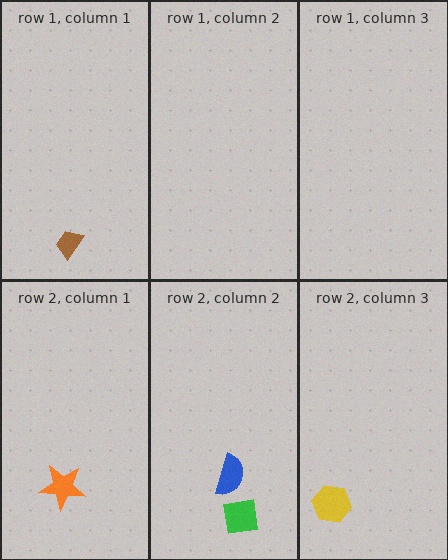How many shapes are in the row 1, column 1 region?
1.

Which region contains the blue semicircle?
The row 2, column 2 region.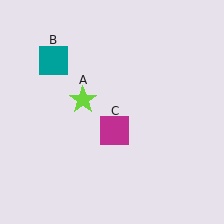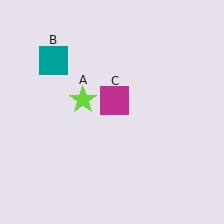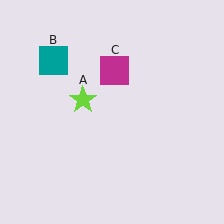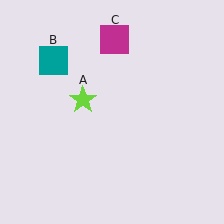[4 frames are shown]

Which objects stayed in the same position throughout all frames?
Lime star (object A) and teal square (object B) remained stationary.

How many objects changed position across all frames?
1 object changed position: magenta square (object C).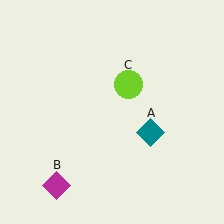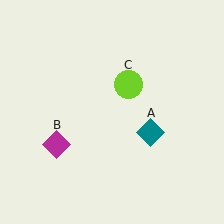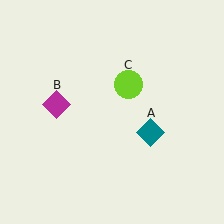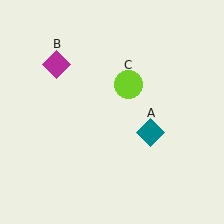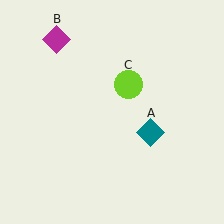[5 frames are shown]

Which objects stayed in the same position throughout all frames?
Teal diamond (object A) and lime circle (object C) remained stationary.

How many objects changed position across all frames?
1 object changed position: magenta diamond (object B).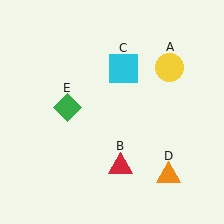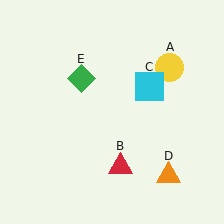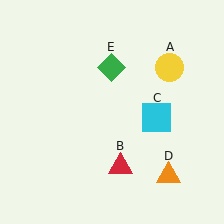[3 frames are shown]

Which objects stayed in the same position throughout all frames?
Yellow circle (object A) and red triangle (object B) and orange triangle (object D) remained stationary.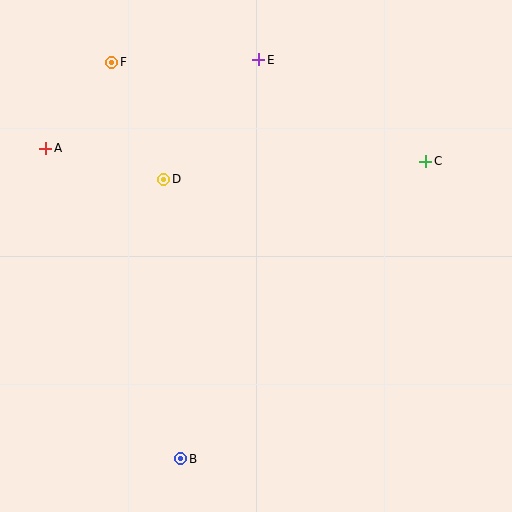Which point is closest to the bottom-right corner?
Point B is closest to the bottom-right corner.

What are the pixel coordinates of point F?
Point F is at (112, 62).